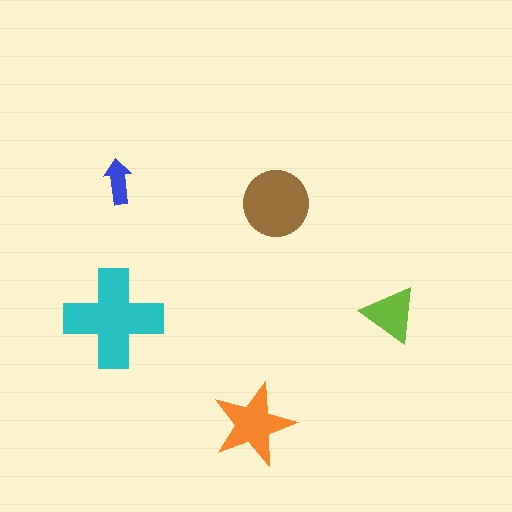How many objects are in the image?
There are 5 objects in the image.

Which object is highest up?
The blue arrow is topmost.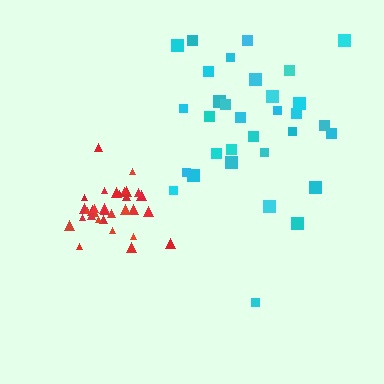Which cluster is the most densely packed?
Red.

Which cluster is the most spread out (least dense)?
Cyan.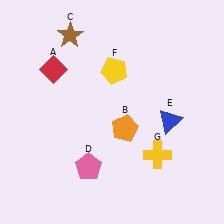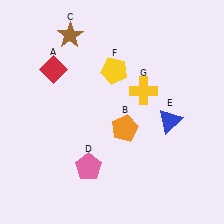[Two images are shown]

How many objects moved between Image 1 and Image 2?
1 object moved between the two images.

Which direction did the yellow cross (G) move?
The yellow cross (G) moved up.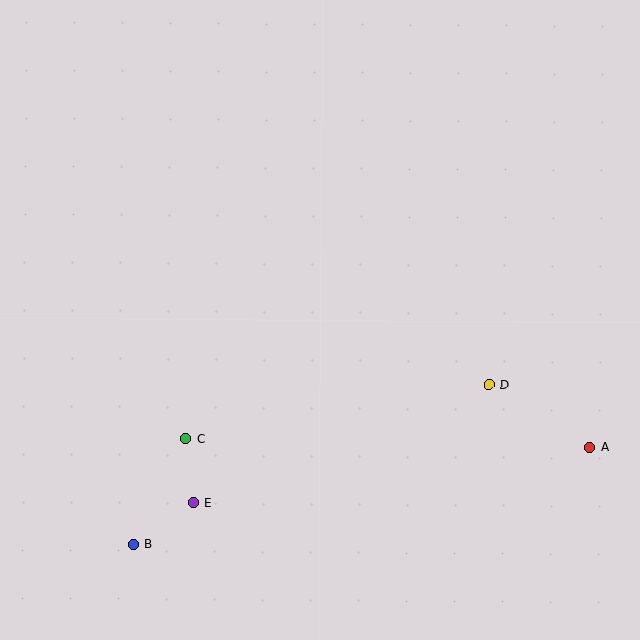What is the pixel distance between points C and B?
The distance between C and B is 118 pixels.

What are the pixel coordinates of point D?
Point D is at (489, 385).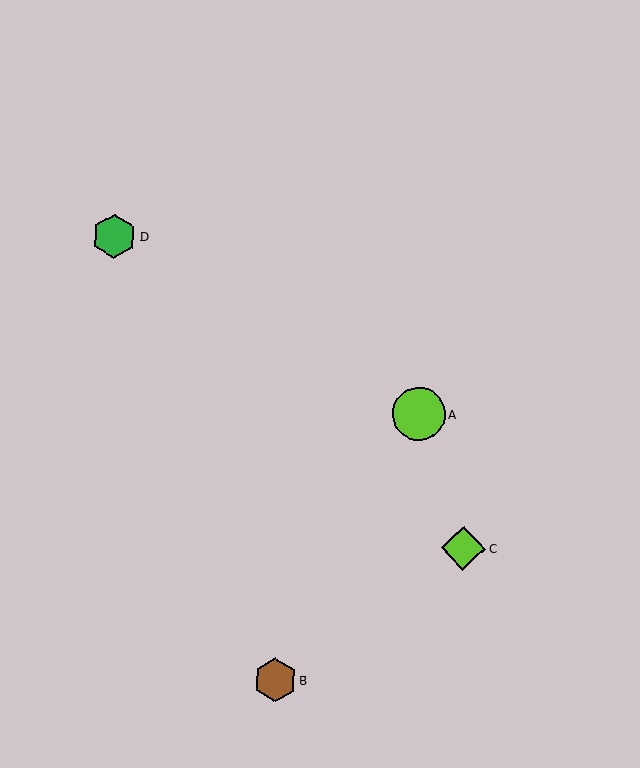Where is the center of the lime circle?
The center of the lime circle is at (418, 414).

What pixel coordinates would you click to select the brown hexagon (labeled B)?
Click at (275, 680) to select the brown hexagon B.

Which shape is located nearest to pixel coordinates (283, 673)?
The brown hexagon (labeled B) at (275, 680) is nearest to that location.